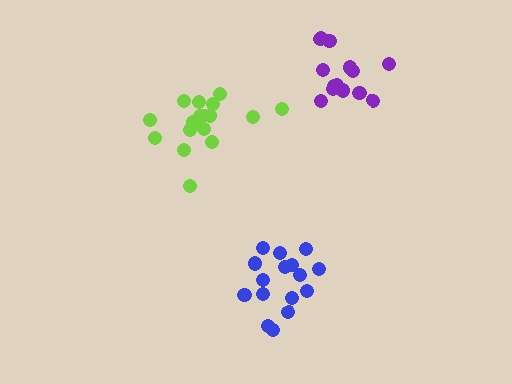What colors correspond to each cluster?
The clusters are colored: blue, lime, purple.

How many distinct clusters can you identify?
There are 3 distinct clusters.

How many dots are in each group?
Group 1: 16 dots, Group 2: 17 dots, Group 3: 14 dots (47 total).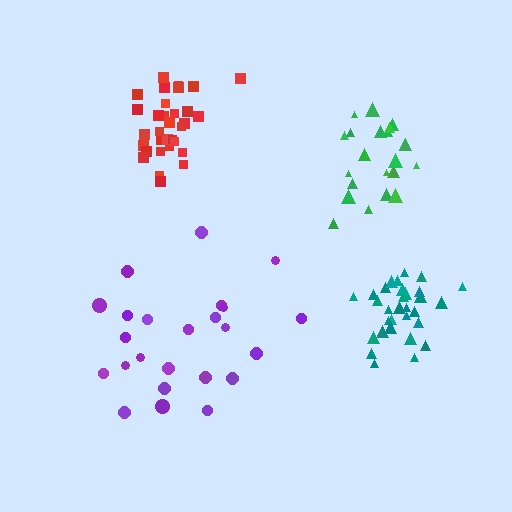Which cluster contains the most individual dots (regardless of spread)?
Red (32).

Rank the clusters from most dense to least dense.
teal, red, green, purple.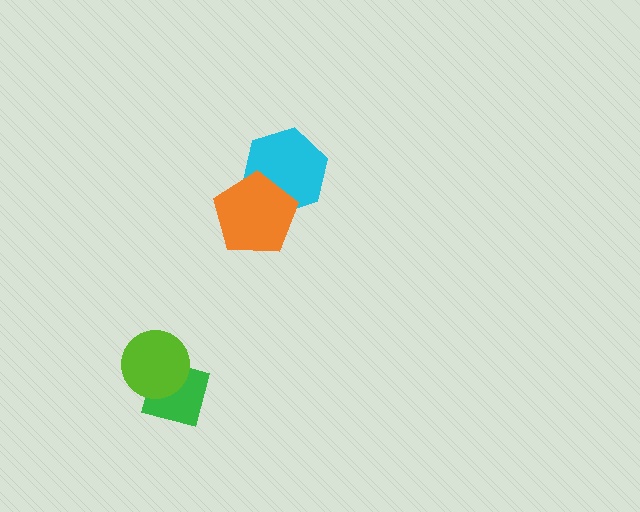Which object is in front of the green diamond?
The lime circle is in front of the green diamond.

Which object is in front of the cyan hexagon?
The orange pentagon is in front of the cyan hexagon.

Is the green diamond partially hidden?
Yes, it is partially covered by another shape.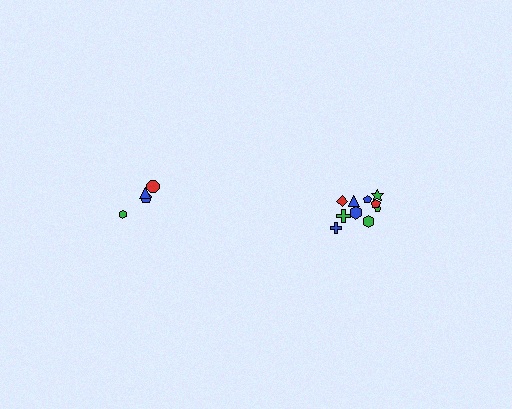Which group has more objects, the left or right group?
The right group.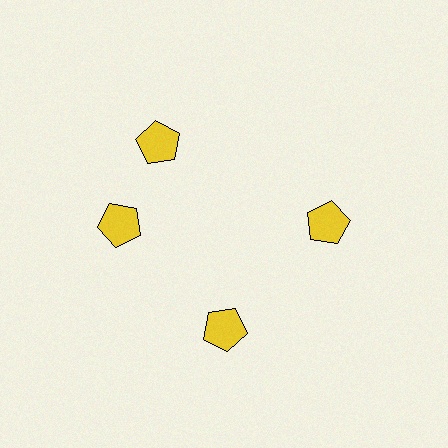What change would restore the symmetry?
The symmetry would be restored by rotating it back into even spacing with its neighbors so that all 4 pentagons sit at equal angles and equal distance from the center.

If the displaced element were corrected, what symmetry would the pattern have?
It would have 4-fold rotational symmetry — the pattern would map onto itself every 90 degrees.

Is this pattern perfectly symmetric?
No. The 4 yellow pentagons are arranged in a ring, but one element near the 12 o'clock position is rotated out of alignment along the ring, breaking the 4-fold rotational symmetry.